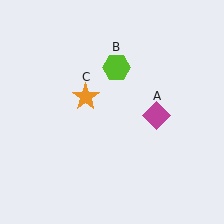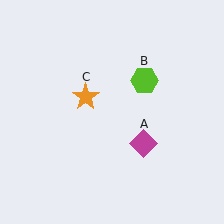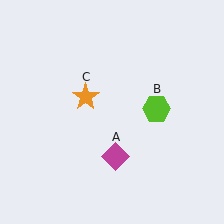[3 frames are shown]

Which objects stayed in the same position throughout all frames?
Orange star (object C) remained stationary.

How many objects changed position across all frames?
2 objects changed position: magenta diamond (object A), lime hexagon (object B).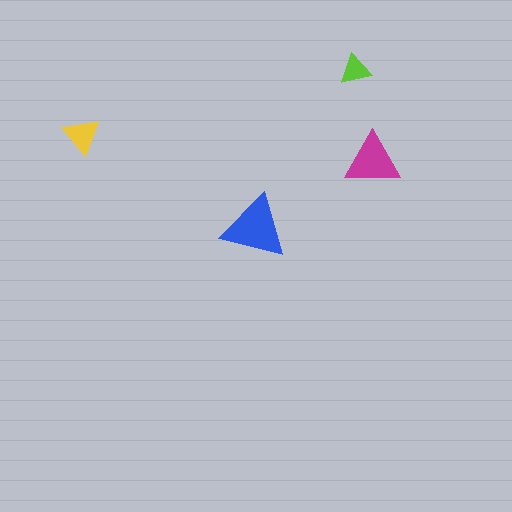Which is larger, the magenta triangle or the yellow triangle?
The magenta one.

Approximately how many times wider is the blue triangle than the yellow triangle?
About 1.5 times wider.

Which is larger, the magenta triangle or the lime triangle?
The magenta one.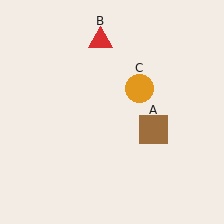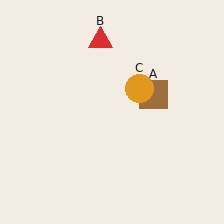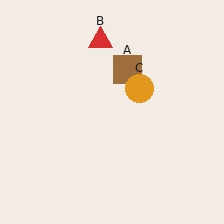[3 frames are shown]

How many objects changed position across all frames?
1 object changed position: brown square (object A).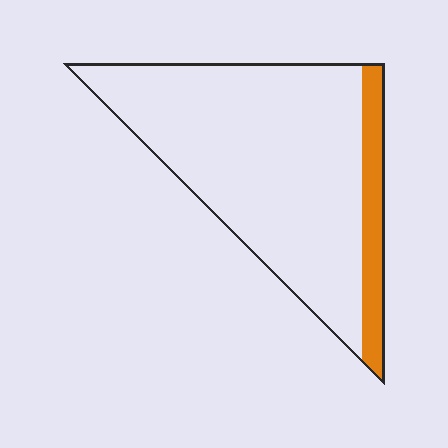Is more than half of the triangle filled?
No.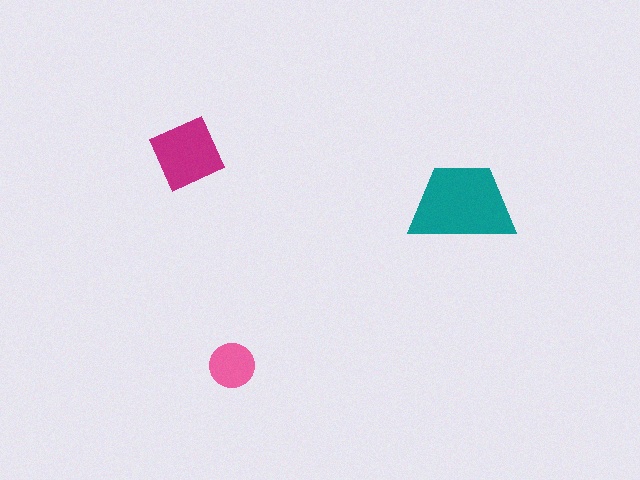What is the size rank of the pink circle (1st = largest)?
3rd.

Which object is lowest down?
The pink circle is bottommost.